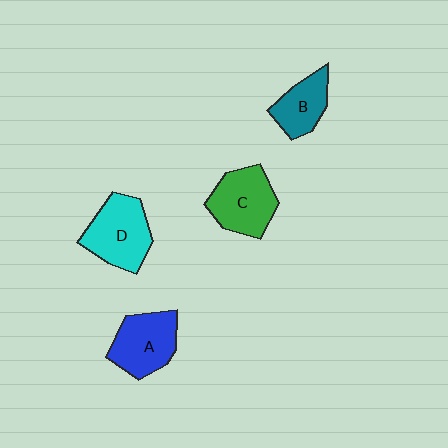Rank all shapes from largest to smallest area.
From largest to smallest: D (cyan), C (green), A (blue), B (teal).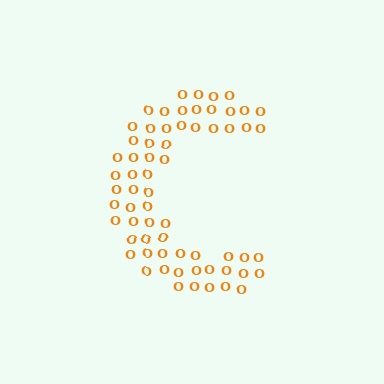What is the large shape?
The large shape is the letter C.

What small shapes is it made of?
It is made of small letter O's.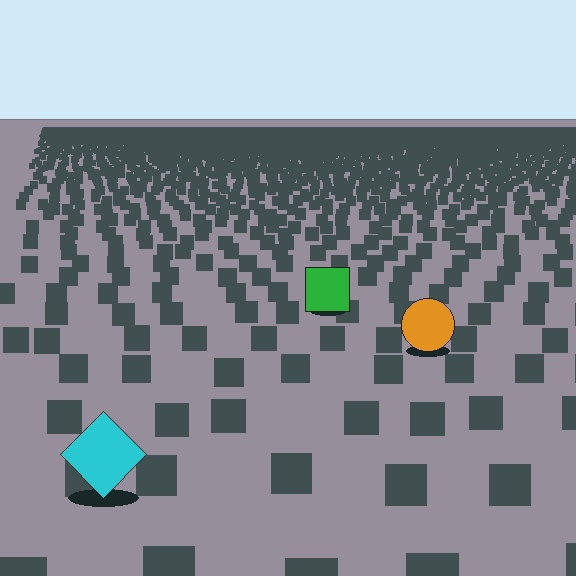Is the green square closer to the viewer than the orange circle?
No. The orange circle is closer — you can tell from the texture gradient: the ground texture is coarser near it.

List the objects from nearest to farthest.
From nearest to farthest: the cyan diamond, the orange circle, the green square.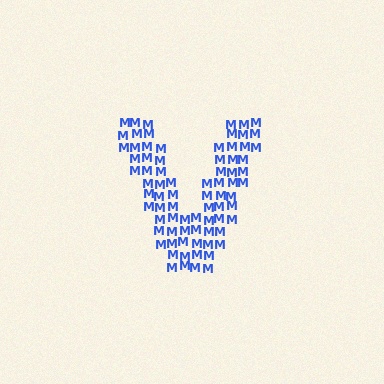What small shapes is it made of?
It is made of small letter M's.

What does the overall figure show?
The overall figure shows the letter V.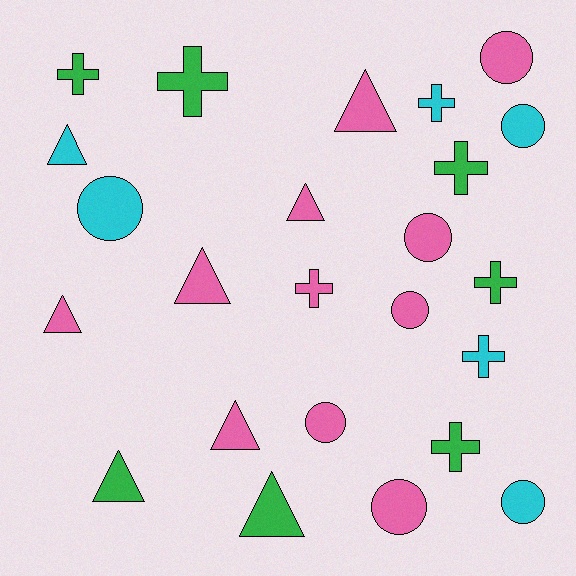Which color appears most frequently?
Pink, with 11 objects.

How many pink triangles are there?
There are 5 pink triangles.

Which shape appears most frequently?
Circle, with 8 objects.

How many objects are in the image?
There are 24 objects.